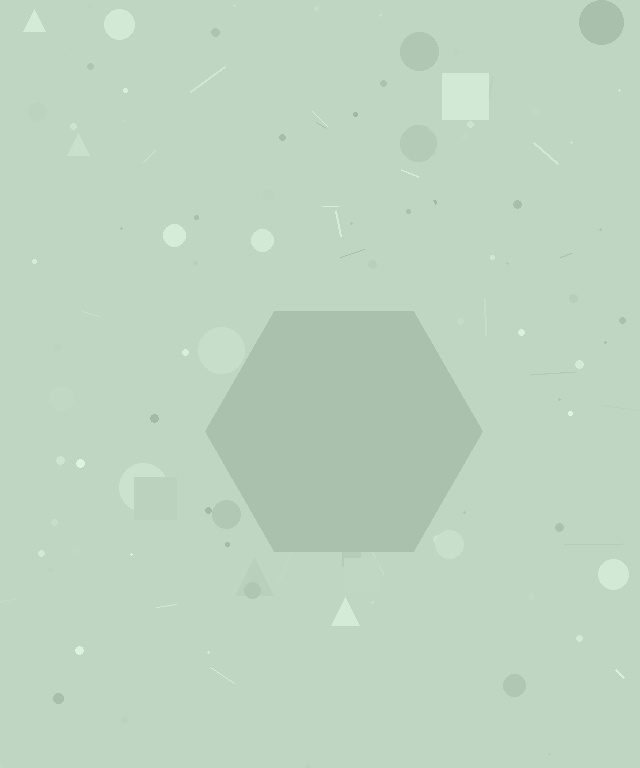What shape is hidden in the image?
A hexagon is hidden in the image.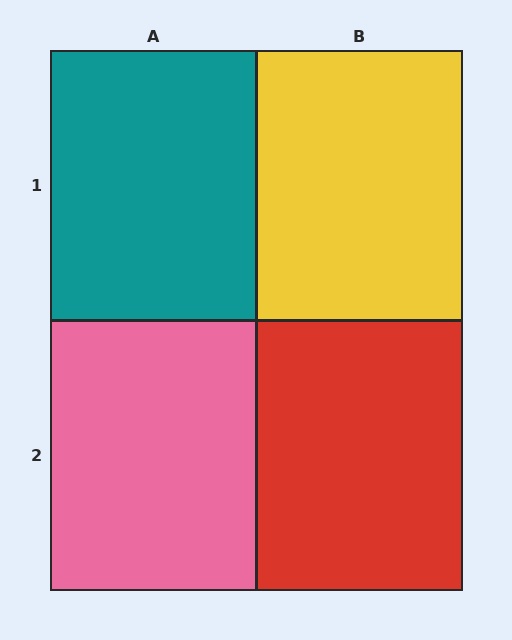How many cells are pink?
1 cell is pink.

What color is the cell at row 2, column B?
Red.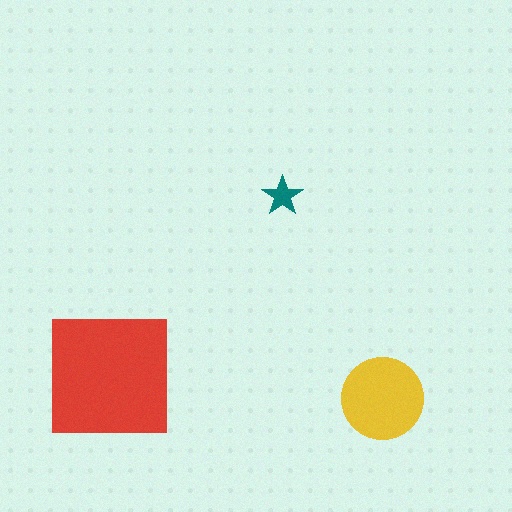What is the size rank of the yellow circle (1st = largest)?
2nd.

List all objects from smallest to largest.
The teal star, the yellow circle, the red square.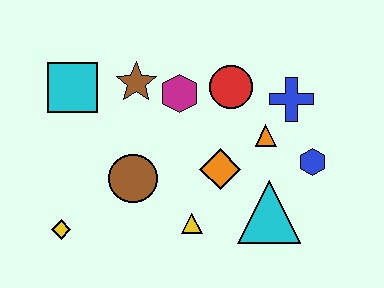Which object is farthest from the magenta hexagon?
The yellow diamond is farthest from the magenta hexagon.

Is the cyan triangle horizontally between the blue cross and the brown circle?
Yes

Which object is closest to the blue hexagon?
The orange triangle is closest to the blue hexagon.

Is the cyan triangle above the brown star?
No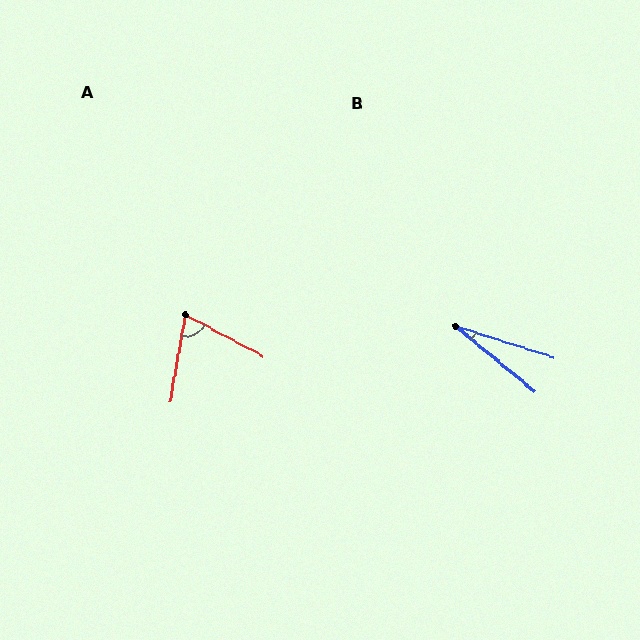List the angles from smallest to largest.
B (22°), A (71°).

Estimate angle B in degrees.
Approximately 22 degrees.